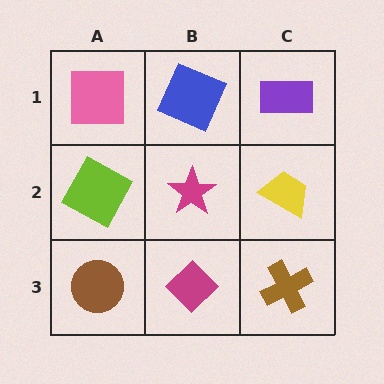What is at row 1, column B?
A blue square.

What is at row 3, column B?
A magenta diamond.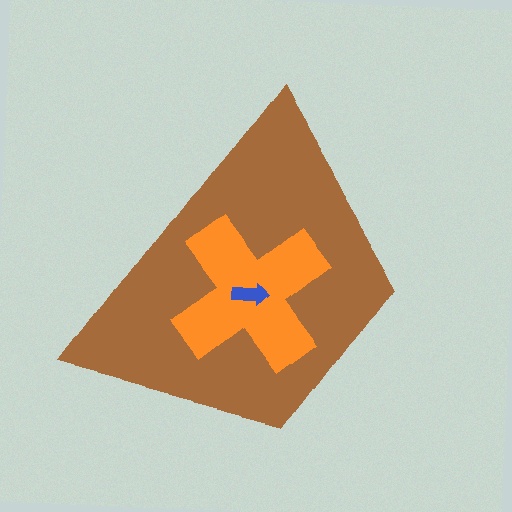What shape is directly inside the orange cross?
The blue arrow.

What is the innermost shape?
The blue arrow.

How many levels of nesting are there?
3.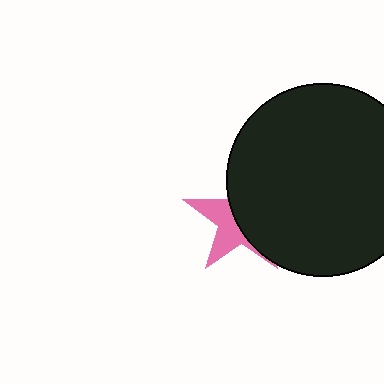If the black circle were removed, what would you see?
You would see the complete pink star.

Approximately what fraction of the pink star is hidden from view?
Roughly 60% of the pink star is hidden behind the black circle.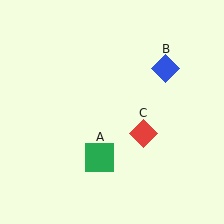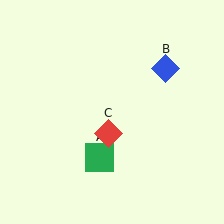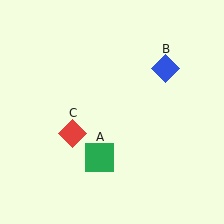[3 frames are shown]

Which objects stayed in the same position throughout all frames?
Green square (object A) and blue diamond (object B) remained stationary.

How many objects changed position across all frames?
1 object changed position: red diamond (object C).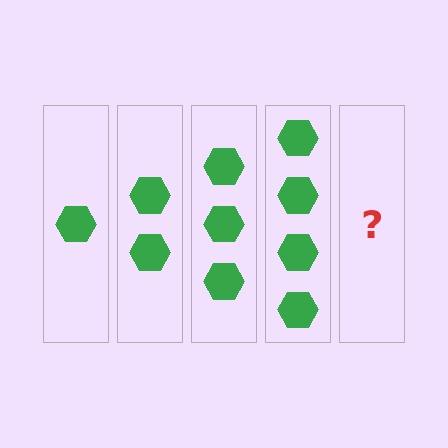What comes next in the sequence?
The next element should be 5 hexagons.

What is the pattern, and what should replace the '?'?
The pattern is that each step adds one more hexagon. The '?' should be 5 hexagons.